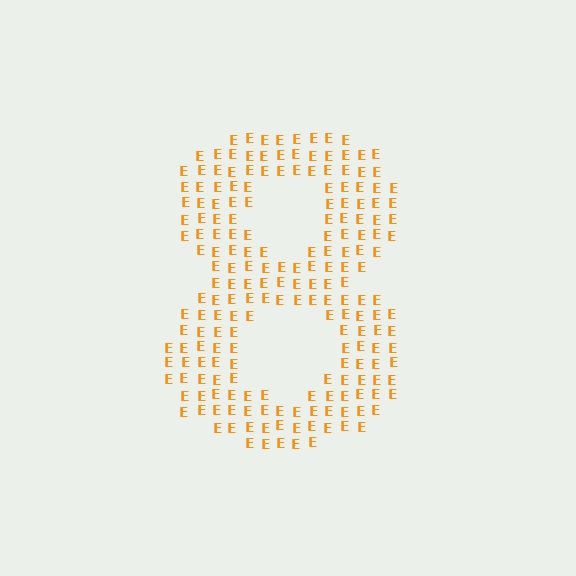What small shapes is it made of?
It is made of small letter E's.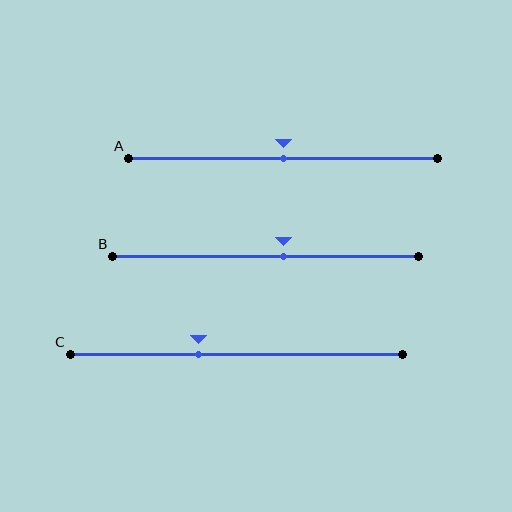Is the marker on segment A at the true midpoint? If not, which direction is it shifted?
Yes, the marker on segment A is at the true midpoint.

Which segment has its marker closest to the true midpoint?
Segment A has its marker closest to the true midpoint.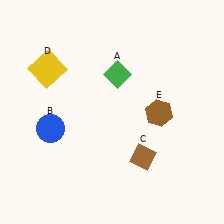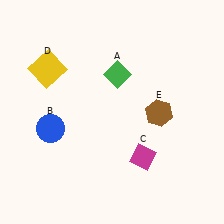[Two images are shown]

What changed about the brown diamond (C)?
In Image 1, C is brown. In Image 2, it changed to magenta.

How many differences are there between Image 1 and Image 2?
There is 1 difference between the two images.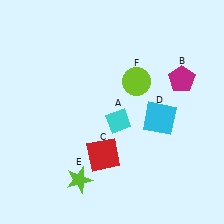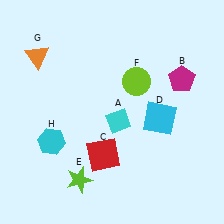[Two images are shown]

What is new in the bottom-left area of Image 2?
A cyan hexagon (H) was added in the bottom-left area of Image 2.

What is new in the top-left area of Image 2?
An orange triangle (G) was added in the top-left area of Image 2.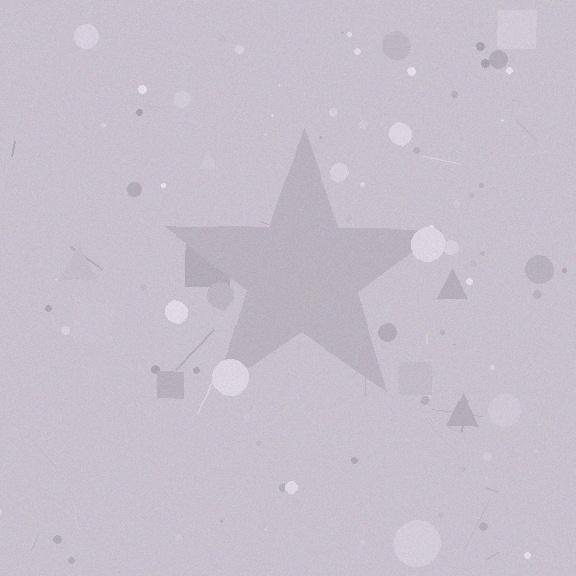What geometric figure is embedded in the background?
A star is embedded in the background.